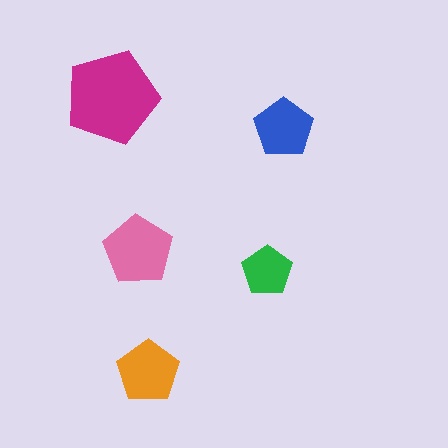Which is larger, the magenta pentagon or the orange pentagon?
The magenta one.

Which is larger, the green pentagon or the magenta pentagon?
The magenta one.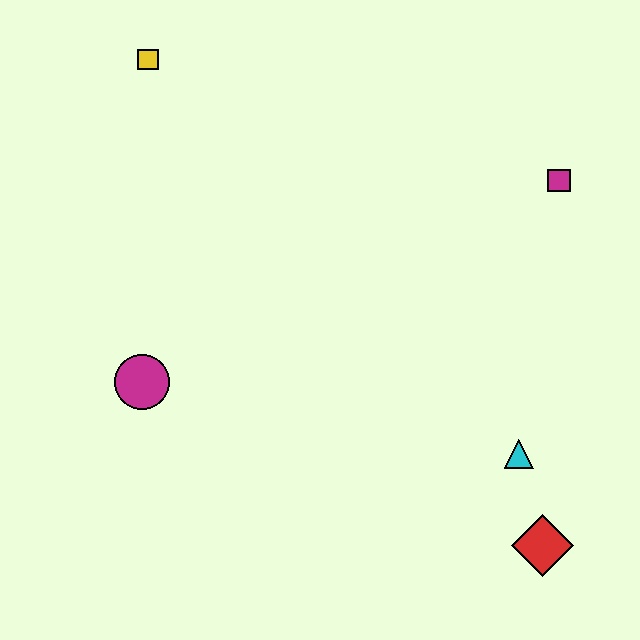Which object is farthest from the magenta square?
The magenta circle is farthest from the magenta square.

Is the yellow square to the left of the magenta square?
Yes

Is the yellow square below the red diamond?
No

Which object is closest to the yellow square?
The magenta circle is closest to the yellow square.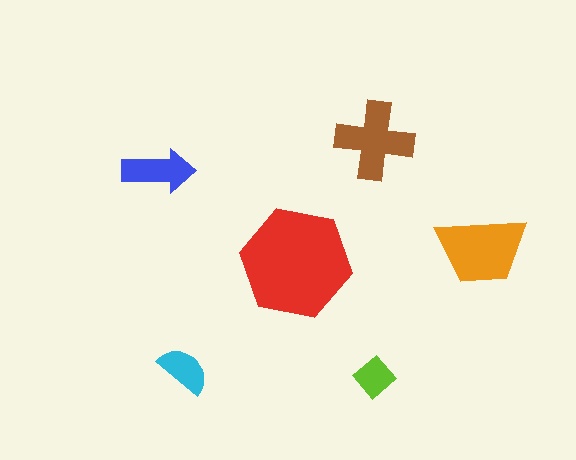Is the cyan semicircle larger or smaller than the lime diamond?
Larger.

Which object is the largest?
The red hexagon.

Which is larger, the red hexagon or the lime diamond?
The red hexagon.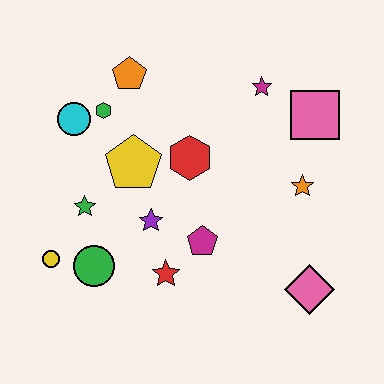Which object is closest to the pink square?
The magenta star is closest to the pink square.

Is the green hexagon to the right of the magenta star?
No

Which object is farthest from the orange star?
The yellow circle is farthest from the orange star.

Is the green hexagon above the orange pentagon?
No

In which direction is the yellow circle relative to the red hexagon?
The yellow circle is to the left of the red hexagon.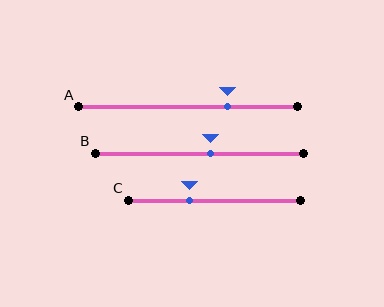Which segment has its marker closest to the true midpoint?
Segment B has its marker closest to the true midpoint.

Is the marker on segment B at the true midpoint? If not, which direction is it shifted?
No, the marker on segment B is shifted to the right by about 5% of the segment length.